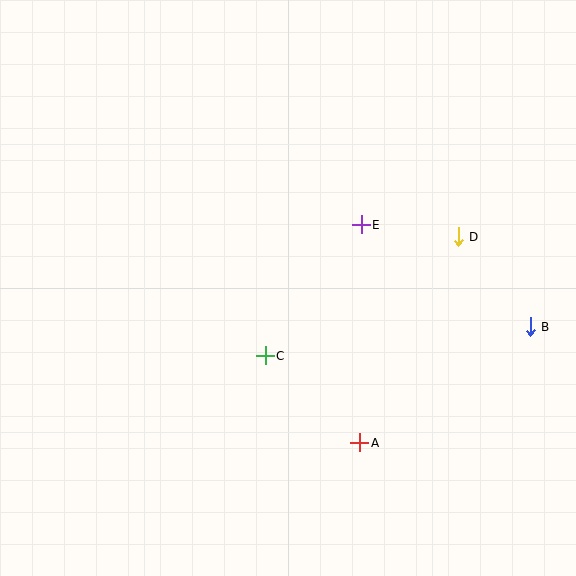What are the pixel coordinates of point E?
Point E is at (361, 225).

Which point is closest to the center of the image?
Point C at (265, 356) is closest to the center.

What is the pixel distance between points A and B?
The distance between A and B is 206 pixels.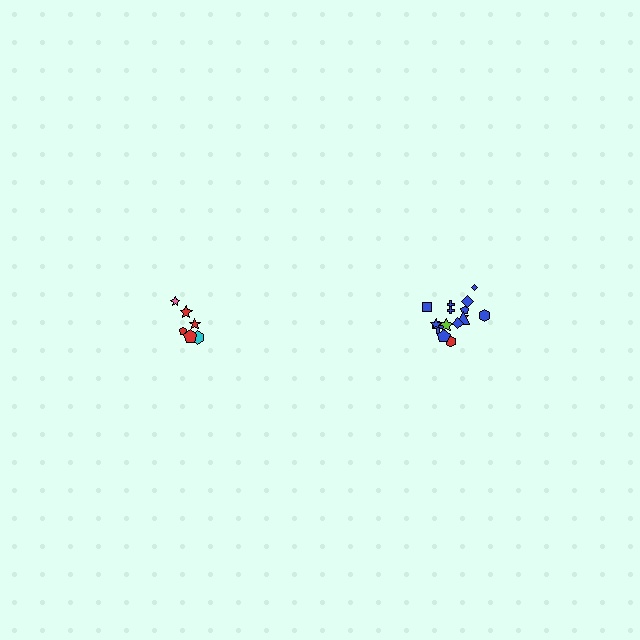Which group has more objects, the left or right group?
The right group.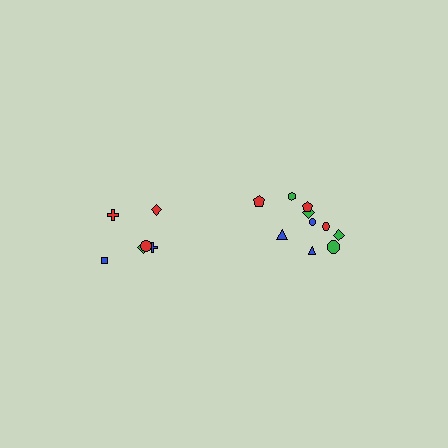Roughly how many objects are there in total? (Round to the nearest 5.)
Roughly 15 objects in total.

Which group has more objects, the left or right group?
The right group.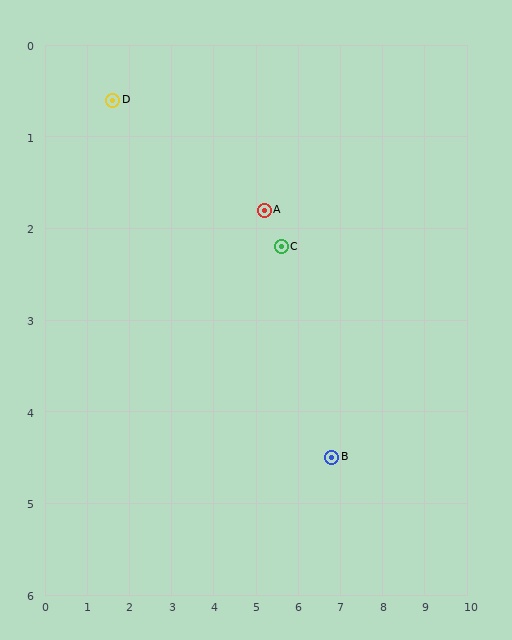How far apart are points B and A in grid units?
Points B and A are about 3.1 grid units apart.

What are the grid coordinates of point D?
Point D is at approximately (1.6, 0.6).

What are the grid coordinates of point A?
Point A is at approximately (5.2, 1.8).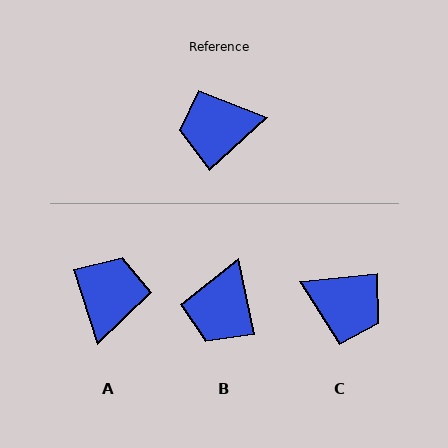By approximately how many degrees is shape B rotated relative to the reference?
Approximately 60 degrees counter-clockwise.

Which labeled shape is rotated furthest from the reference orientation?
C, about 144 degrees away.